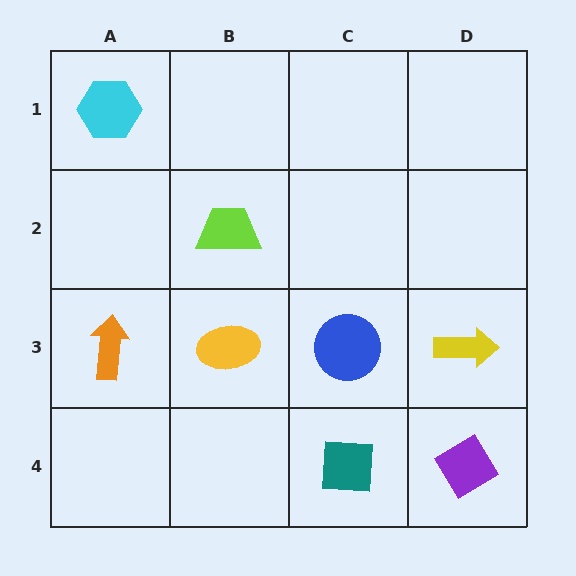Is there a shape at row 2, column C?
No, that cell is empty.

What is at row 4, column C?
A teal square.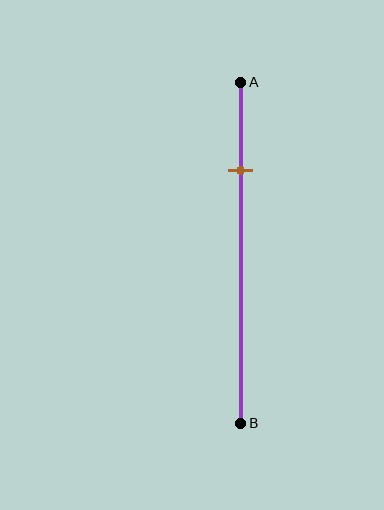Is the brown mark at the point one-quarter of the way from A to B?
Yes, the mark is approximately at the one-quarter point.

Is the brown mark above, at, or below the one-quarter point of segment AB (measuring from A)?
The brown mark is approximately at the one-quarter point of segment AB.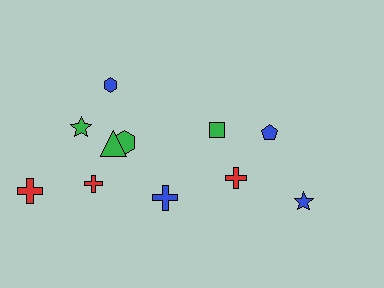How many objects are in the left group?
There are 7 objects.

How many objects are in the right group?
There are 4 objects.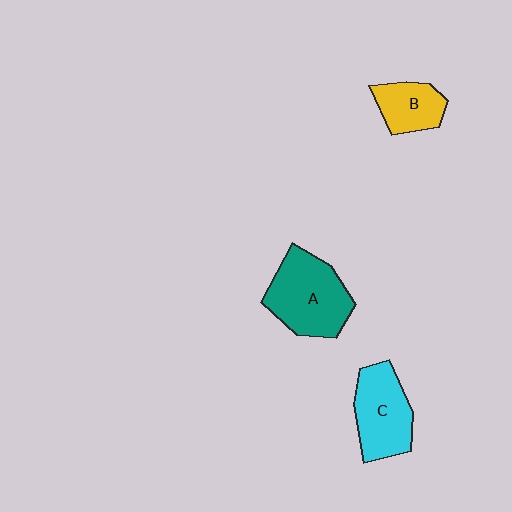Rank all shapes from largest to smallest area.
From largest to smallest: A (teal), C (cyan), B (yellow).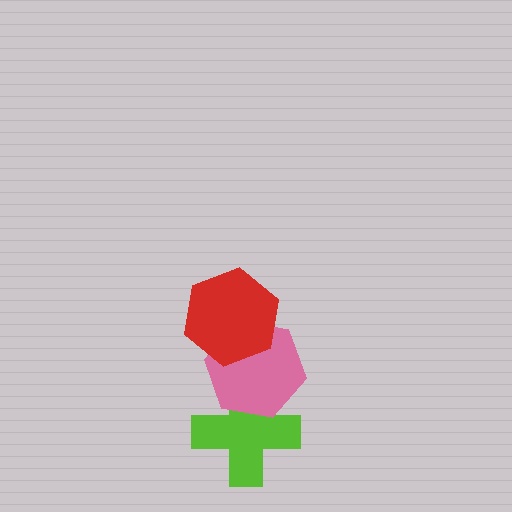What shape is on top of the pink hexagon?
The red hexagon is on top of the pink hexagon.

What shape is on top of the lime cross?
The pink hexagon is on top of the lime cross.